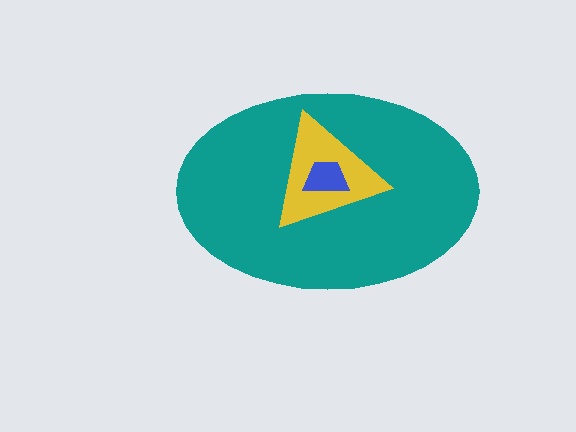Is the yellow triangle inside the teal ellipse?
Yes.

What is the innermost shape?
The blue trapezoid.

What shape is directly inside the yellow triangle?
The blue trapezoid.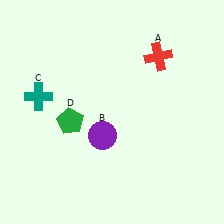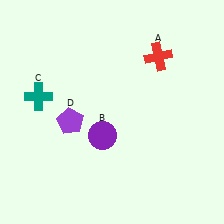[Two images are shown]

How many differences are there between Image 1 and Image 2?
There is 1 difference between the two images.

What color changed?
The pentagon (D) changed from green in Image 1 to purple in Image 2.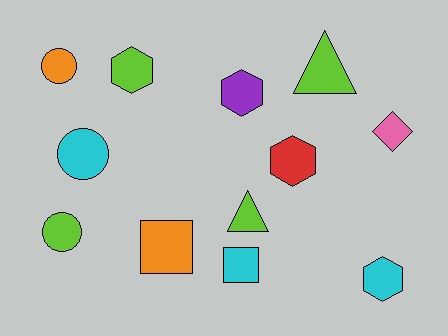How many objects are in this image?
There are 12 objects.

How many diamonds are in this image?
There is 1 diamond.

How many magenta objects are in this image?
There are no magenta objects.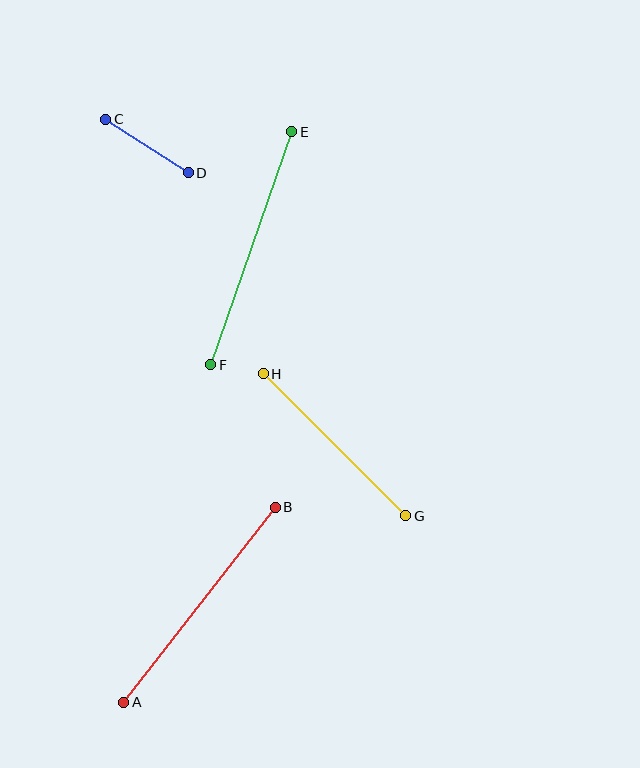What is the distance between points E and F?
The distance is approximately 247 pixels.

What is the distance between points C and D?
The distance is approximately 98 pixels.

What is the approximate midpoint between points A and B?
The midpoint is at approximately (199, 605) pixels.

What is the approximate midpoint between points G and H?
The midpoint is at approximately (334, 445) pixels.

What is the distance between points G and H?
The distance is approximately 201 pixels.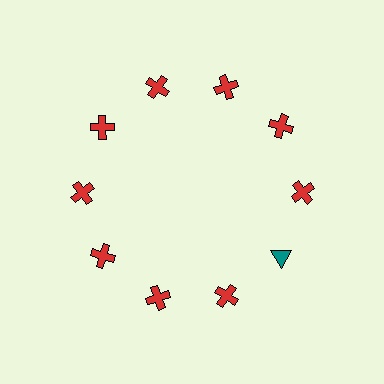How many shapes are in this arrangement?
There are 10 shapes arranged in a ring pattern.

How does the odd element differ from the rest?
It differs in both color (teal instead of red) and shape (triangle instead of cross).